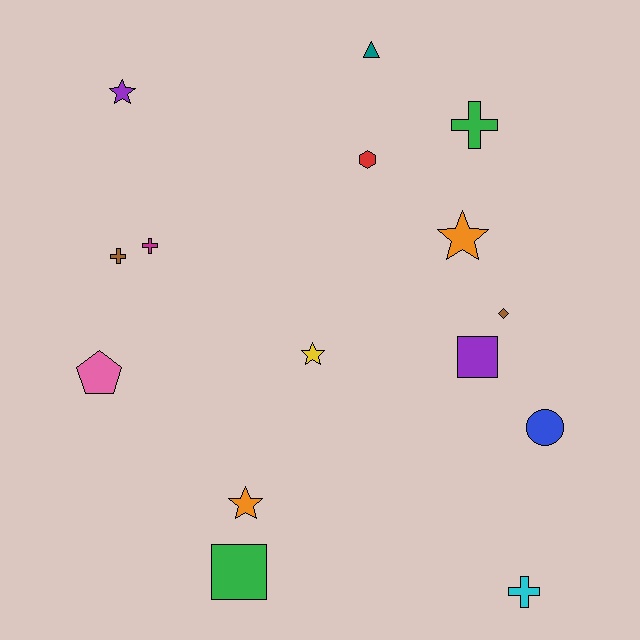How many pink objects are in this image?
There is 1 pink object.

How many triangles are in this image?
There is 1 triangle.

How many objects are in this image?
There are 15 objects.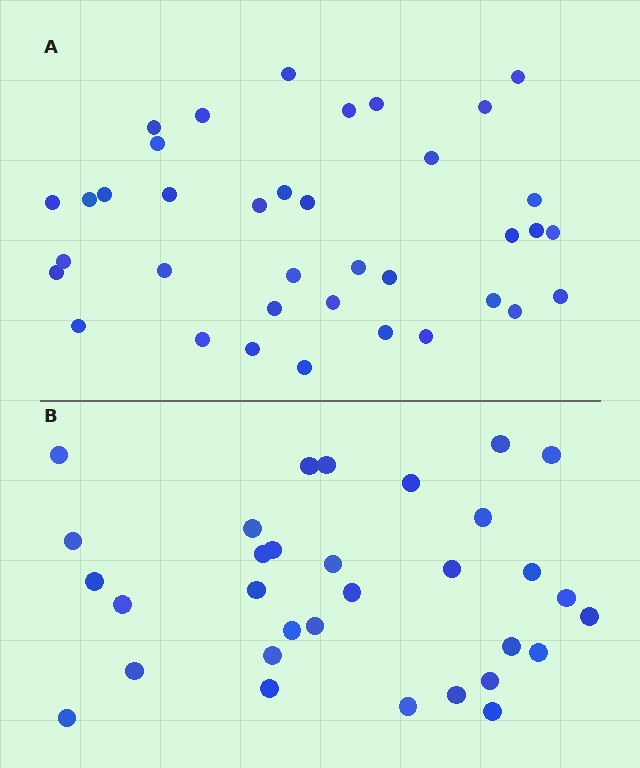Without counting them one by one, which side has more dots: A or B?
Region A (the top region) has more dots.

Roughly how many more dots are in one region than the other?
Region A has about 5 more dots than region B.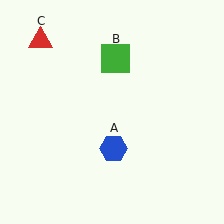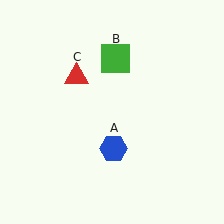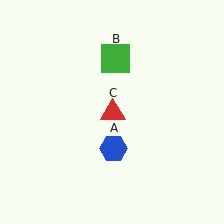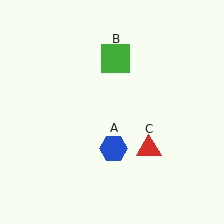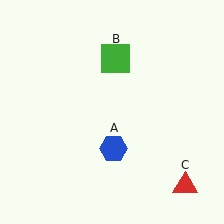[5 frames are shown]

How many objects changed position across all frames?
1 object changed position: red triangle (object C).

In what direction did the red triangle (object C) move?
The red triangle (object C) moved down and to the right.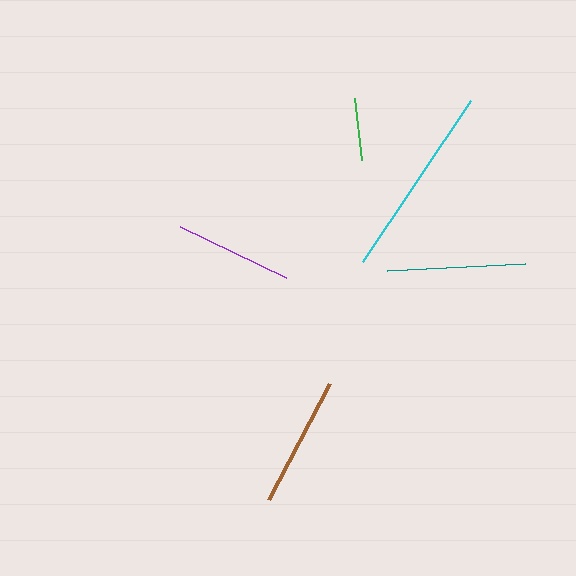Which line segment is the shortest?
The green line is the shortest at approximately 62 pixels.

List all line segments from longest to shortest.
From longest to shortest: cyan, teal, brown, purple, green.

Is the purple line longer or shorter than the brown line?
The brown line is longer than the purple line.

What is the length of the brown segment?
The brown segment is approximately 132 pixels long.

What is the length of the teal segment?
The teal segment is approximately 138 pixels long.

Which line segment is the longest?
The cyan line is the longest at approximately 194 pixels.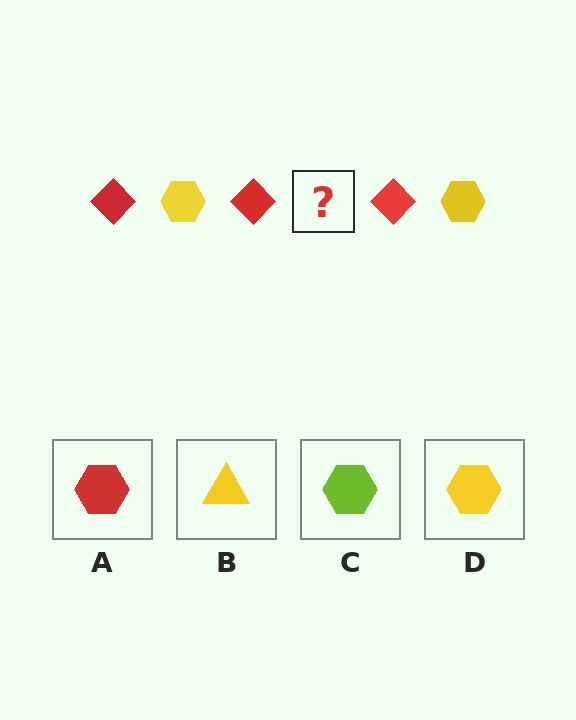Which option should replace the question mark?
Option D.